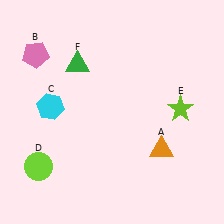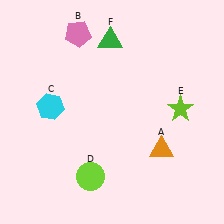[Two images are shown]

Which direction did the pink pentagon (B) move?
The pink pentagon (B) moved right.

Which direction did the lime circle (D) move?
The lime circle (D) moved right.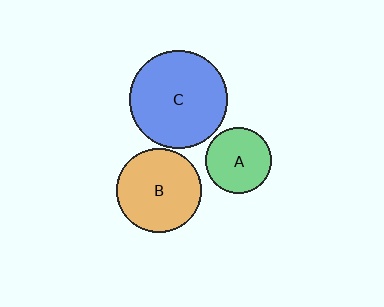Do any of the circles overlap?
No, none of the circles overlap.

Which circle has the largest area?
Circle C (blue).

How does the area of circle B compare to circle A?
Approximately 1.6 times.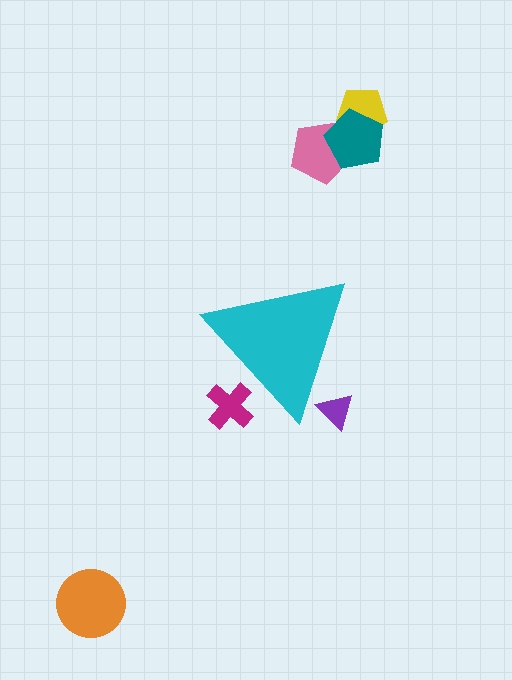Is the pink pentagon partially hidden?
No, the pink pentagon is fully visible.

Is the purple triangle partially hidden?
Yes, the purple triangle is partially hidden behind the cyan triangle.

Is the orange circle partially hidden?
No, the orange circle is fully visible.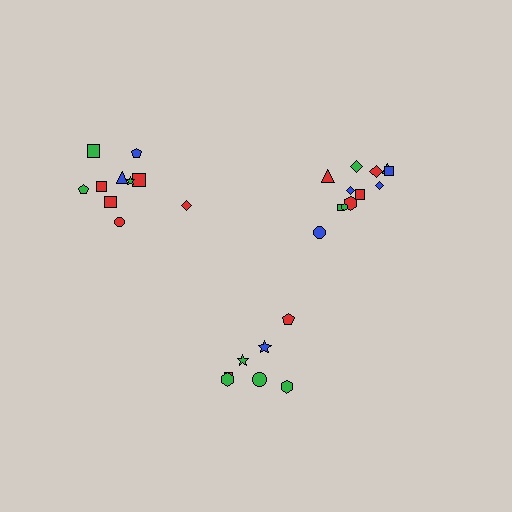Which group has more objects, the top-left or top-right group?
The top-right group.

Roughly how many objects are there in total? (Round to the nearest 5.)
Roughly 30 objects in total.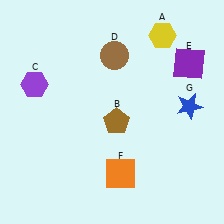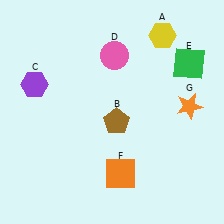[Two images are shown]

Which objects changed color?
D changed from brown to pink. E changed from purple to green. G changed from blue to orange.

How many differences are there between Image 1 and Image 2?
There are 3 differences between the two images.